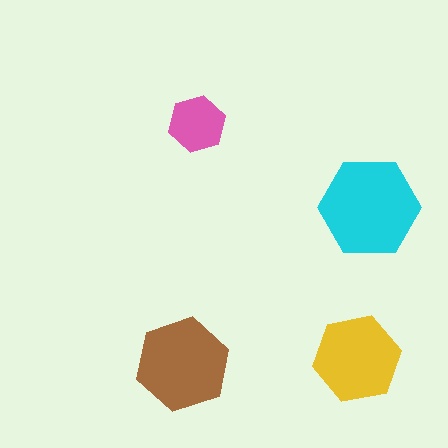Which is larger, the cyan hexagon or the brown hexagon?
The cyan one.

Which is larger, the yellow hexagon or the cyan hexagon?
The cyan one.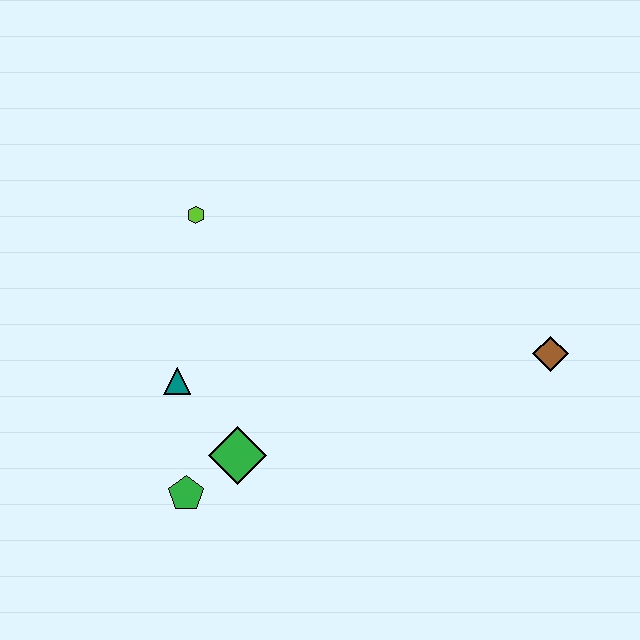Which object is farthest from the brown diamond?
The green pentagon is farthest from the brown diamond.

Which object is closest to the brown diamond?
The green diamond is closest to the brown diamond.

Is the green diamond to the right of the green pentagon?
Yes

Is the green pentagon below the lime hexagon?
Yes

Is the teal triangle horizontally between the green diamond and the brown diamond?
No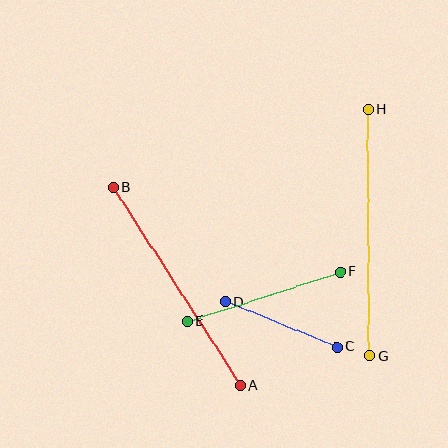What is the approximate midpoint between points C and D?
The midpoint is at approximately (281, 324) pixels.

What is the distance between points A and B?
The distance is approximately 235 pixels.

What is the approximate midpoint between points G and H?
The midpoint is at approximately (369, 233) pixels.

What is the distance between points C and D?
The distance is approximately 121 pixels.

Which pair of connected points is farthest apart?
Points G and H are farthest apart.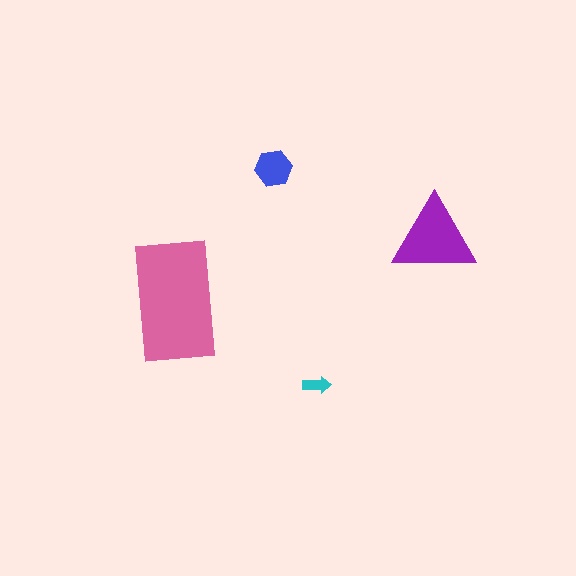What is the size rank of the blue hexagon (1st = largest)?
3rd.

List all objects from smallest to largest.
The cyan arrow, the blue hexagon, the purple triangle, the pink rectangle.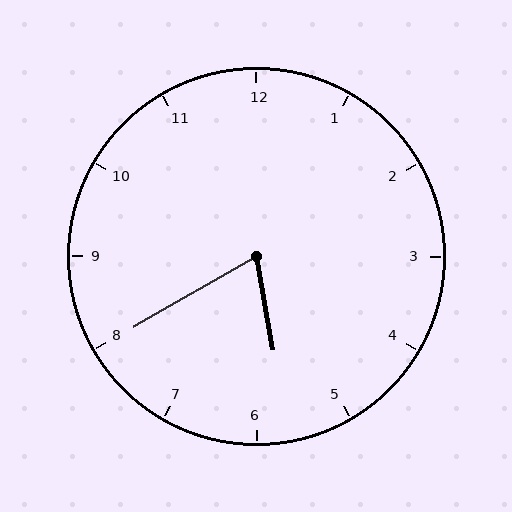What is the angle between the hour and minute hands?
Approximately 70 degrees.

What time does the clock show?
5:40.